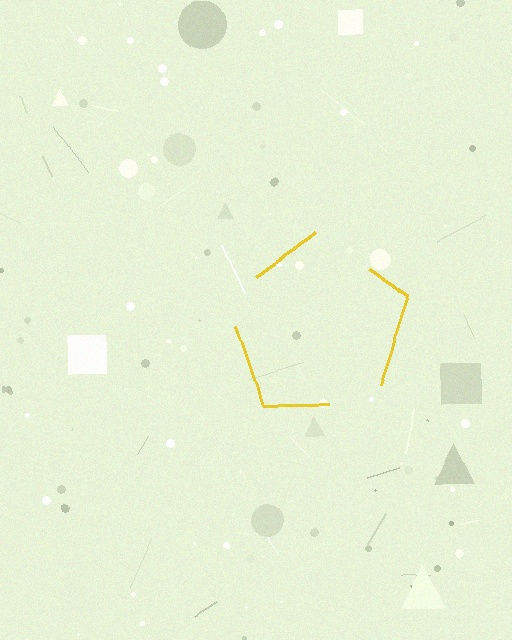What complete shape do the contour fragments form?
The contour fragments form a pentagon.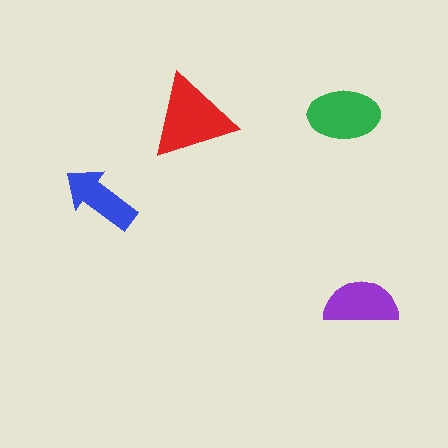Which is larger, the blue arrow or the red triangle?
The red triangle.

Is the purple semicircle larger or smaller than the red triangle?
Smaller.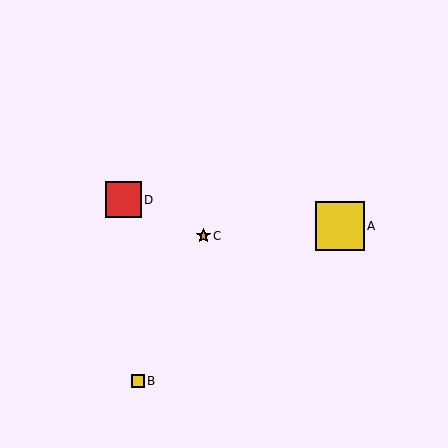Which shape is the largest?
The yellow square (labeled A) is the largest.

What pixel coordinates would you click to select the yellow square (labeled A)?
Click at (340, 226) to select the yellow square A.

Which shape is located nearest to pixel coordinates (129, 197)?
The red square (labeled D) at (124, 200) is nearest to that location.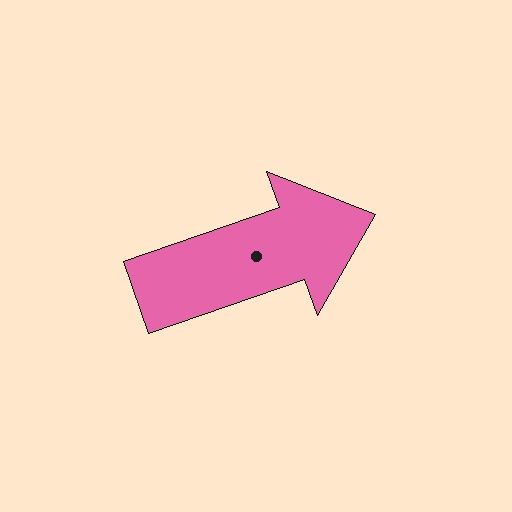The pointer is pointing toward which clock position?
Roughly 2 o'clock.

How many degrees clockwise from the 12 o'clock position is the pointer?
Approximately 71 degrees.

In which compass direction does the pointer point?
East.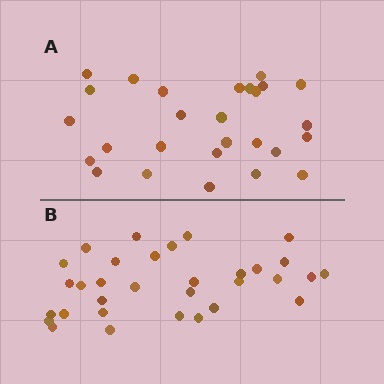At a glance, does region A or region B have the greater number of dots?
Region B (the bottom region) has more dots.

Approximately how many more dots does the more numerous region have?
Region B has about 5 more dots than region A.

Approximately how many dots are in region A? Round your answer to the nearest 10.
About 30 dots. (The exact count is 27, which rounds to 30.)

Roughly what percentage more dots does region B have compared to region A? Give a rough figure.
About 20% more.